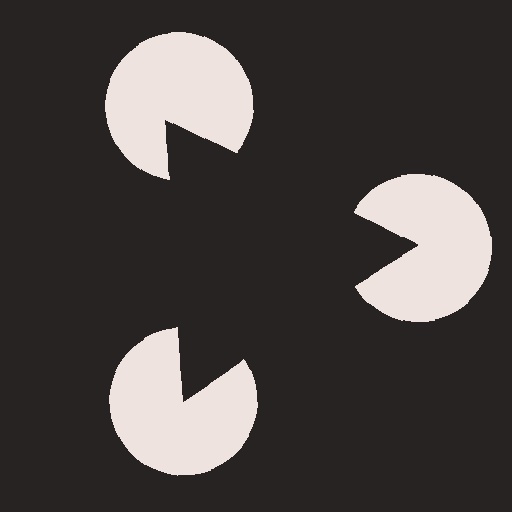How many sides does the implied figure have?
3 sides.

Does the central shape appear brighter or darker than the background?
It typically appears slightly darker than the background, even though no actual brightness change is drawn.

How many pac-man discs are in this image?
There are 3 — one at each vertex of the illusory triangle.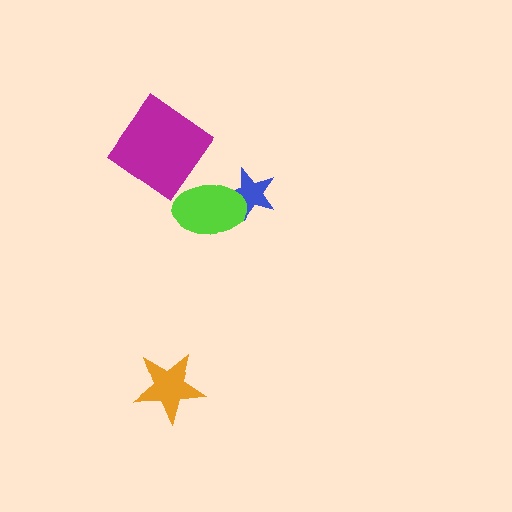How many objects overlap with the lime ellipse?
1 object overlaps with the lime ellipse.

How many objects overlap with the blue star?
1 object overlaps with the blue star.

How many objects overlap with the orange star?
0 objects overlap with the orange star.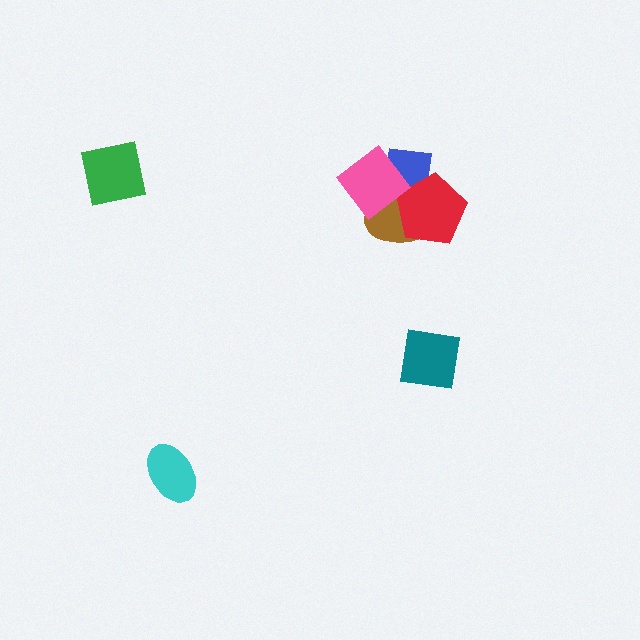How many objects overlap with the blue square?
3 objects overlap with the blue square.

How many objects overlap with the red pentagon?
3 objects overlap with the red pentagon.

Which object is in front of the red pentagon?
The pink diamond is in front of the red pentagon.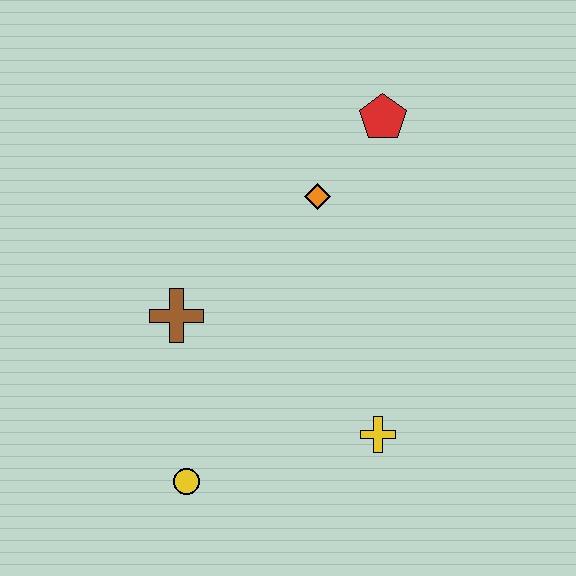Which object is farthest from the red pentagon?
The yellow circle is farthest from the red pentagon.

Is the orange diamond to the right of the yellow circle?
Yes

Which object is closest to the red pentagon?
The orange diamond is closest to the red pentagon.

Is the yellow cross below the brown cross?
Yes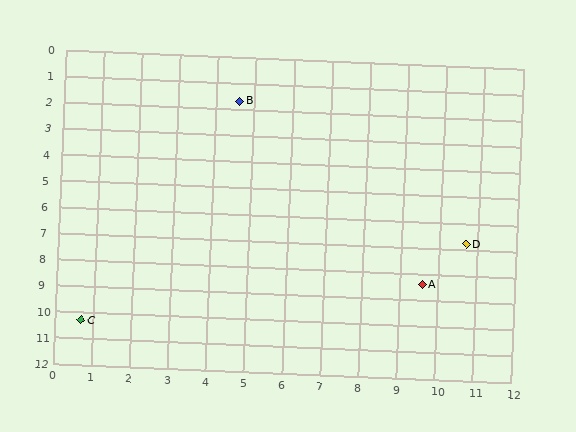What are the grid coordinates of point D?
Point D is at approximately (10.7, 6.8).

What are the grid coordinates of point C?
Point C is at approximately (0.7, 10.3).